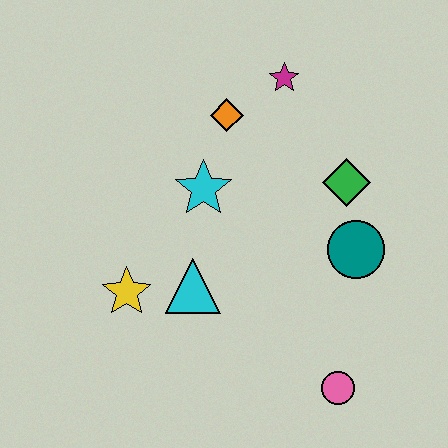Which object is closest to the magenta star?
The orange diamond is closest to the magenta star.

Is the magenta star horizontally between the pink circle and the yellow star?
Yes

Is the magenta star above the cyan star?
Yes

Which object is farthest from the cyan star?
The pink circle is farthest from the cyan star.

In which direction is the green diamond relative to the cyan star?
The green diamond is to the right of the cyan star.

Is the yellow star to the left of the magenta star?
Yes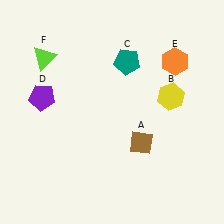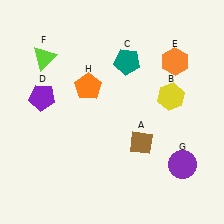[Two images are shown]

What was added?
A purple circle (G), an orange pentagon (H) were added in Image 2.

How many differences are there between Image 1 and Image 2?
There are 2 differences between the two images.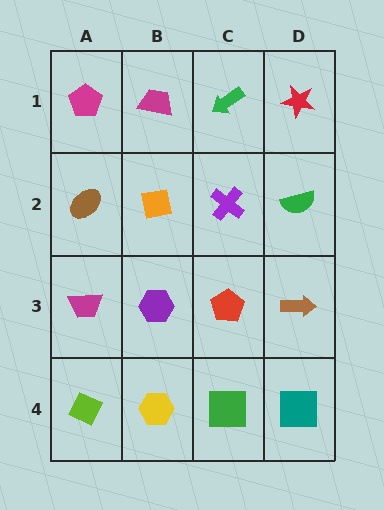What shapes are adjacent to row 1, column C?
A purple cross (row 2, column C), a magenta trapezoid (row 1, column B), a red star (row 1, column D).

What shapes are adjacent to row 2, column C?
A green arrow (row 1, column C), a red pentagon (row 3, column C), an orange square (row 2, column B), a green semicircle (row 2, column D).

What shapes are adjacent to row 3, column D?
A green semicircle (row 2, column D), a teal square (row 4, column D), a red pentagon (row 3, column C).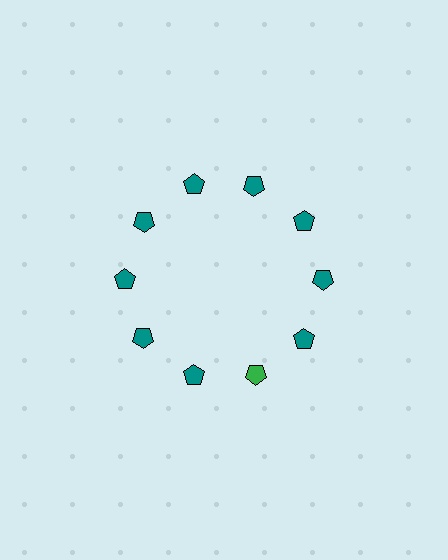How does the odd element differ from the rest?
It has a different color: green instead of teal.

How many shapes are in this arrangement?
There are 10 shapes arranged in a ring pattern.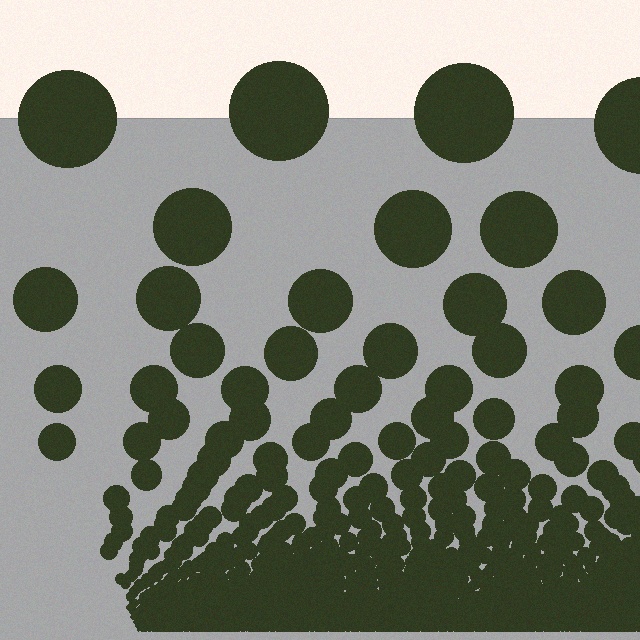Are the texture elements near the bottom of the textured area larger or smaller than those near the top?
Smaller. The gradient is inverted — elements near the bottom are smaller and denser.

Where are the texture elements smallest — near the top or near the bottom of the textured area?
Near the bottom.